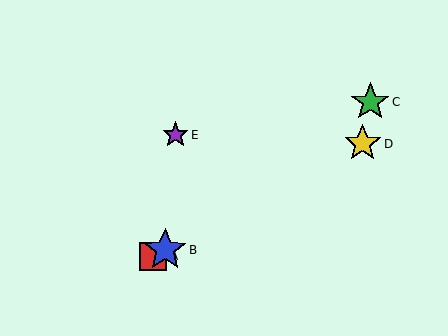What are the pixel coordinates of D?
Object D is at (363, 144).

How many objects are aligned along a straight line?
3 objects (A, B, D) are aligned along a straight line.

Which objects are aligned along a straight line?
Objects A, B, D are aligned along a straight line.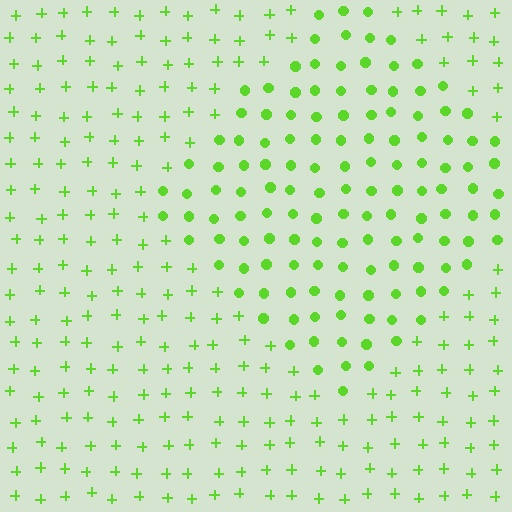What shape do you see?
I see a diamond.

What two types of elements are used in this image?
The image uses circles inside the diamond region and plus signs outside it.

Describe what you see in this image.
The image is filled with small lime elements arranged in a uniform grid. A diamond-shaped region contains circles, while the surrounding area contains plus signs. The boundary is defined purely by the change in element shape.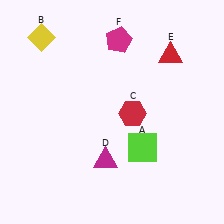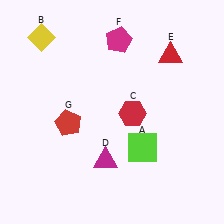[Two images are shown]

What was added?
A red pentagon (G) was added in Image 2.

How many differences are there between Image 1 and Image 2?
There is 1 difference between the two images.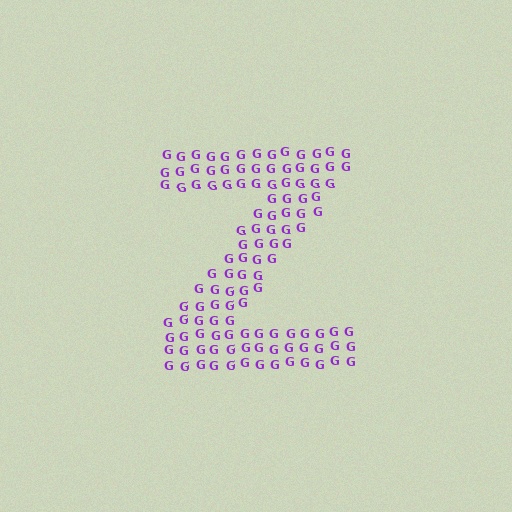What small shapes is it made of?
It is made of small letter G's.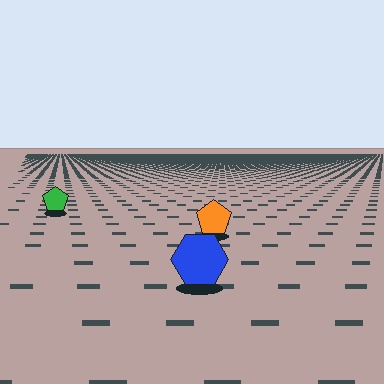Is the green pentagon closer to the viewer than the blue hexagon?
No. The blue hexagon is closer — you can tell from the texture gradient: the ground texture is coarser near it.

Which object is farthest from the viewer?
The green pentagon is farthest from the viewer. It appears smaller and the ground texture around it is denser.